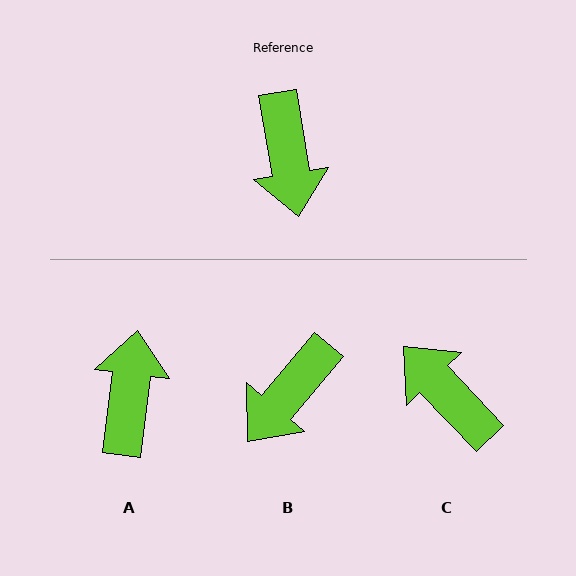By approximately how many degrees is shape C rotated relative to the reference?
Approximately 146 degrees clockwise.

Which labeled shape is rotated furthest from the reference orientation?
A, about 163 degrees away.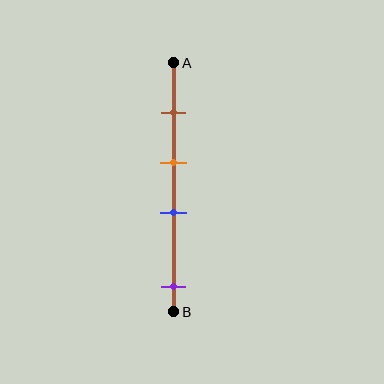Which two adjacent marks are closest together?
The orange and blue marks are the closest adjacent pair.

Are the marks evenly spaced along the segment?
No, the marks are not evenly spaced.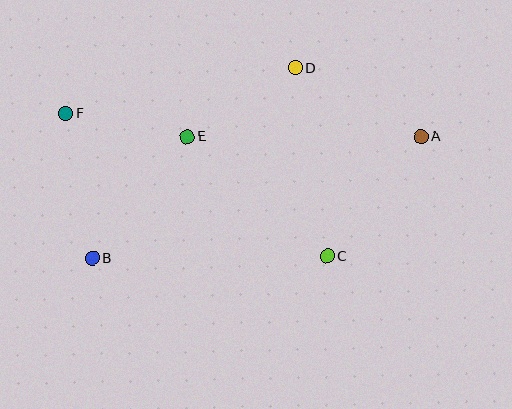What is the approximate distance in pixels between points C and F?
The distance between C and F is approximately 298 pixels.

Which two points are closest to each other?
Points E and F are closest to each other.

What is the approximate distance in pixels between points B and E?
The distance between B and E is approximately 154 pixels.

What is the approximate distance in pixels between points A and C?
The distance between A and C is approximately 152 pixels.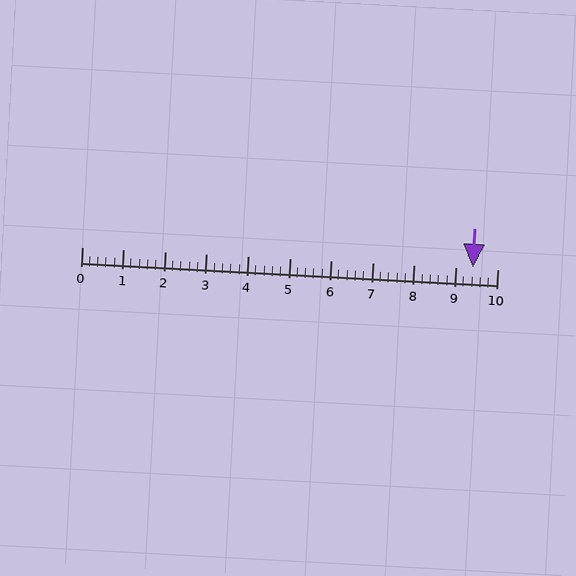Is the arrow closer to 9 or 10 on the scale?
The arrow is closer to 9.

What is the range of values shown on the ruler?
The ruler shows values from 0 to 10.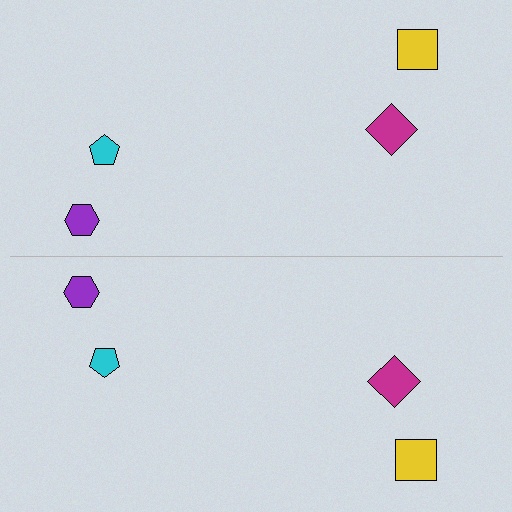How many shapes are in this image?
There are 8 shapes in this image.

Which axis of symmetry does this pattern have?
The pattern has a horizontal axis of symmetry running through the center of the image.